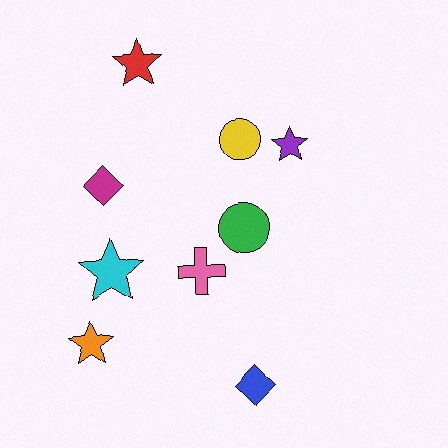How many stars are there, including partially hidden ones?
There are 4 stars.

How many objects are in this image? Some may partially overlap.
There are 9 objects.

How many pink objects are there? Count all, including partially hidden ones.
There is 1 pink object.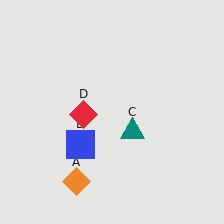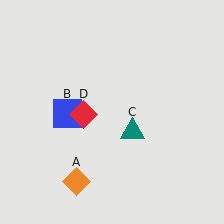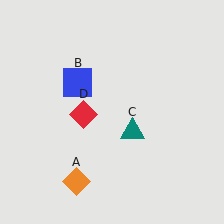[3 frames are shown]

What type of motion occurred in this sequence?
The blue square (object B) rotated clockwise around the center of the scene.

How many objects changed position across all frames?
1 object changed position: blue square (object B).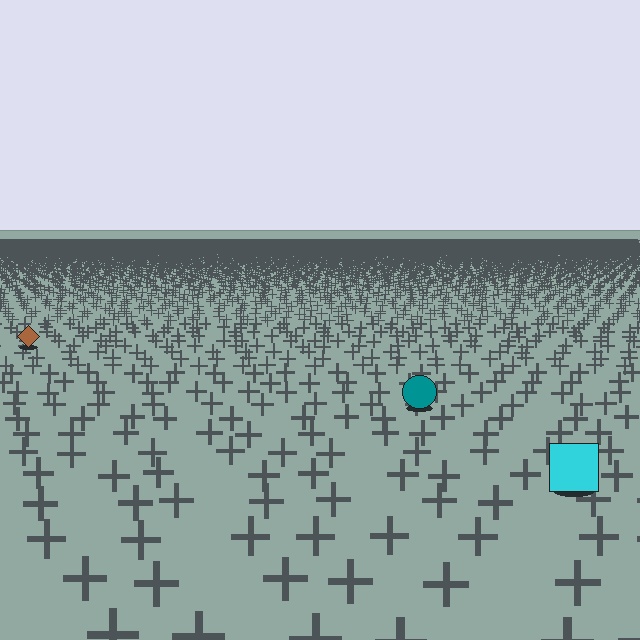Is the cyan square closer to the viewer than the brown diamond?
Yes. The cyan square is closer — you can tell from the texture gradient: the ground texture is coarser near it.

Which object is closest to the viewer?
The cyan square is closest. The texture marks near it are larger and more spread out.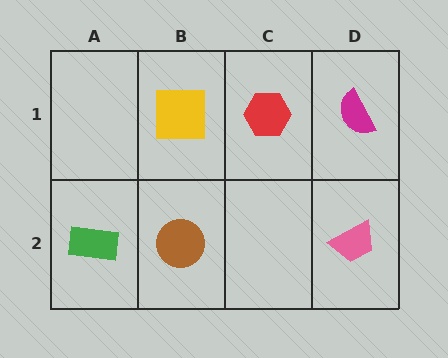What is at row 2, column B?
A brown circle.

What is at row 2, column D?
A pink trapezoid.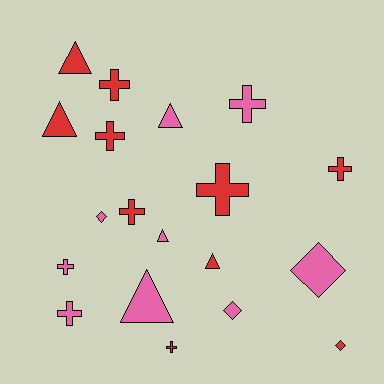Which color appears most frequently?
Red, with 10 objects.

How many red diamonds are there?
There is 1 red diamond.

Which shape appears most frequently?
Cross, with 9 objects.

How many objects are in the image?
There are 19 objects.